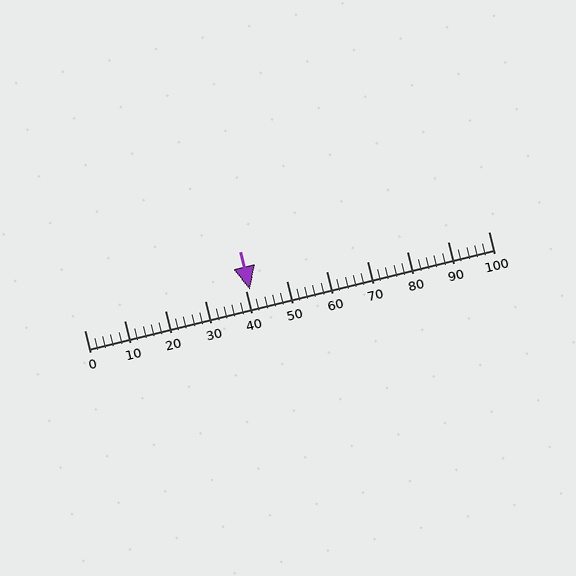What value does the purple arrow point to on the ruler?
The purple arrow points to approximately 41.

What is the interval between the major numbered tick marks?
The major tick marks are spaced 10 units apart.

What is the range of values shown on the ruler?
The ruler shows values from 0 to 100.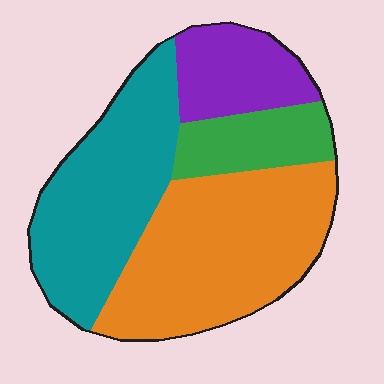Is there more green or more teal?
Teal.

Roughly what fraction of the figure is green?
Green takes up about one eighth (1/8) of the figure.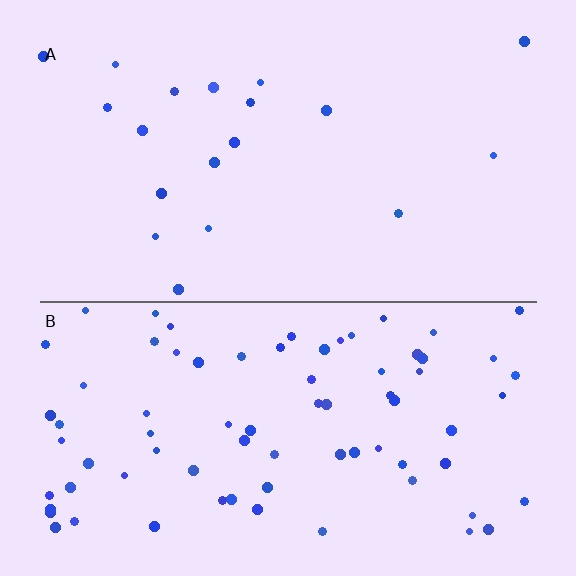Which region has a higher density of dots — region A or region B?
B (the bottom).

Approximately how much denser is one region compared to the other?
Approximately 4.0× — region B over region A.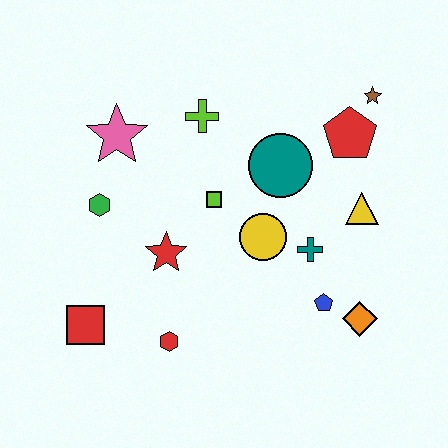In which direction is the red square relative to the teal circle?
The red square is to the left of the teal circle.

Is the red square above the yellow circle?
No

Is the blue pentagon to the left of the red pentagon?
Yes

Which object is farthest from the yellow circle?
The red square is farthest from the yellow circle.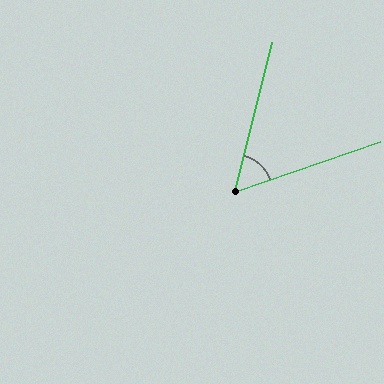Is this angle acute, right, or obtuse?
It is acute.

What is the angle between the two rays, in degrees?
Approximately 57 degrees.